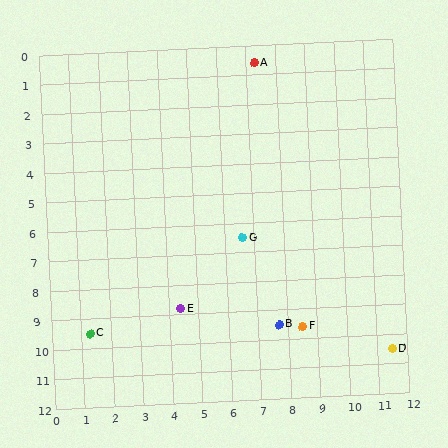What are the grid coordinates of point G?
Point G is at approximately (6.6, 6.5).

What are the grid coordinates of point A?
Point A is at approximately (7.3, 0.6).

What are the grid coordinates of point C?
Point C is at approximately (1.3, 9.5).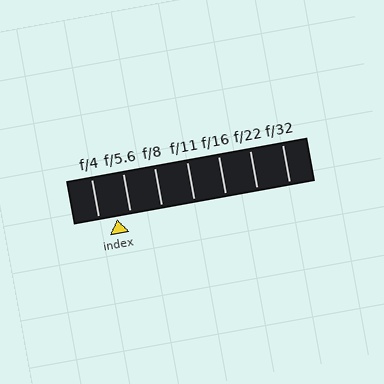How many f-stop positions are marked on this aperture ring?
There are 7 f-stop positions marked.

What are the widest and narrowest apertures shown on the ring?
The widest aperture shown is f/4 and the narrowest is f/32.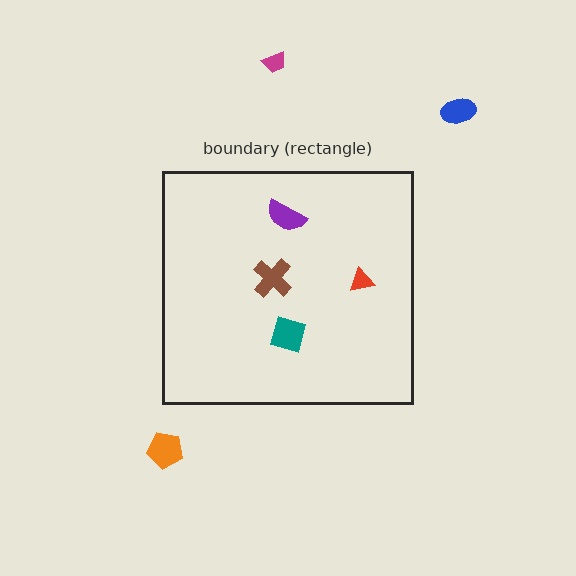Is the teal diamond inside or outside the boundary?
Inside.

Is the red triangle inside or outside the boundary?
Inside.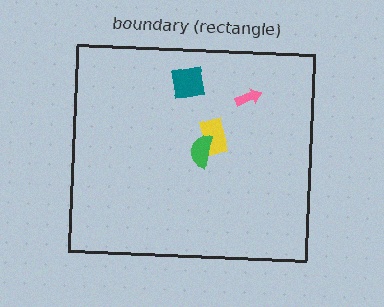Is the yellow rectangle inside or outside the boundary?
Inside.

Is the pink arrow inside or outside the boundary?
Inside.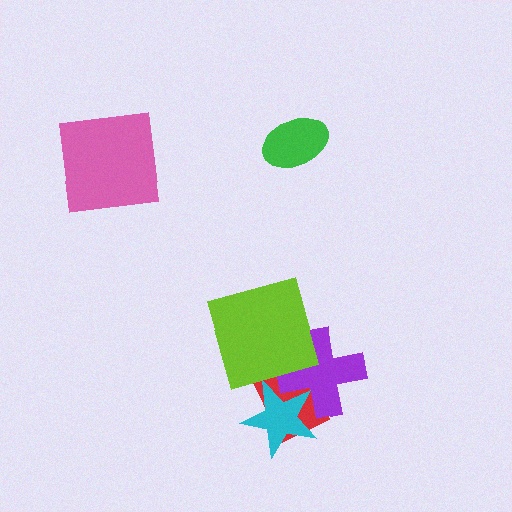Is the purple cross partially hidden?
Yes, it is partially covered by another shape.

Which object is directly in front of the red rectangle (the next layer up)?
The purple cross is directly in front of the red rectangle.